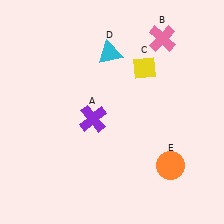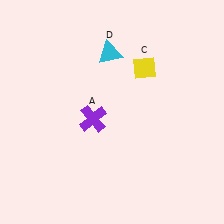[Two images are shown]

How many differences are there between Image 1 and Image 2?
There are 2 differences between the two images.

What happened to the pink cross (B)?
The pink cross (B) was removed in Image 2. It was in the top-right area of Image 1.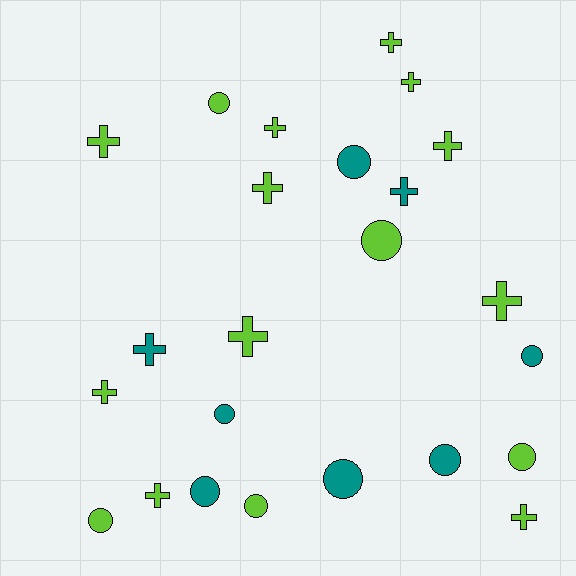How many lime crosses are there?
There are 11 lime crosses.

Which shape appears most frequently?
Cross, with 13 objects.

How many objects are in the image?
There are 24 objects.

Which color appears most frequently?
Lime, with 16 objects.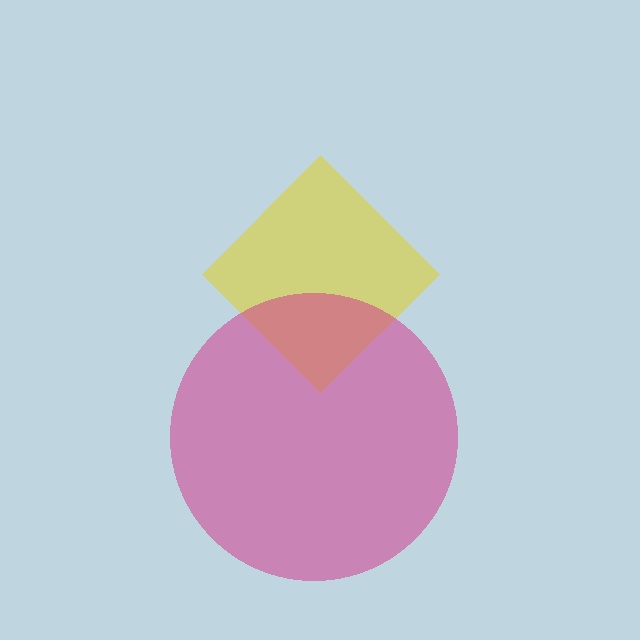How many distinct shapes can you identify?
There are 2 distinct shapes: a yellow diamond, a magenta circle.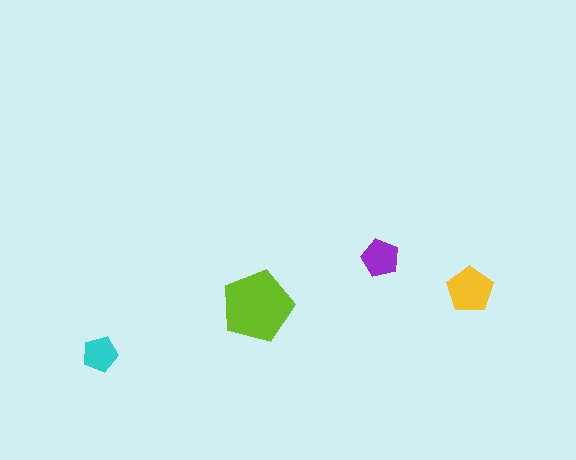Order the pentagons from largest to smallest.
the lime one, the yellow one, the purple one, the cyan one.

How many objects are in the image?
There are 4 objects in the image.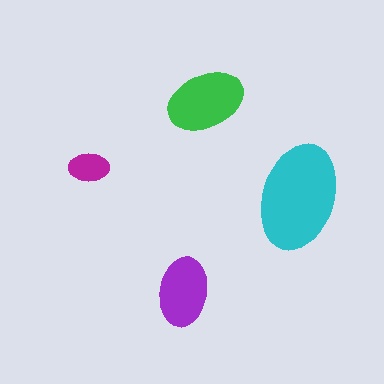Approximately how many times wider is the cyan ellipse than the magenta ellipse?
About 2.5 times wider.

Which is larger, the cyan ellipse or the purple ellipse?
The cyan one.